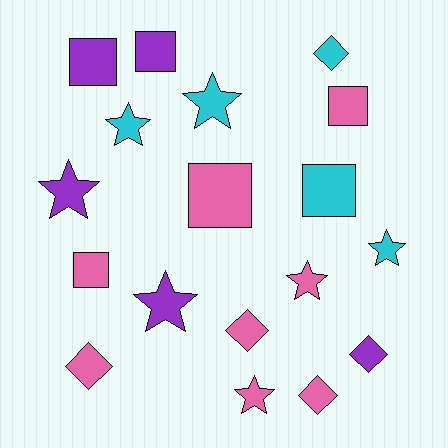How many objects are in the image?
There are 18 objects.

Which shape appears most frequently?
Star, with 7 objects.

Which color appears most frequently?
Pink, with 8 objects.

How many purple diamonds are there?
There is 1 purple diamond.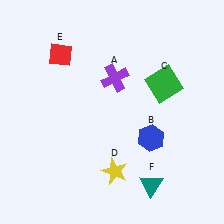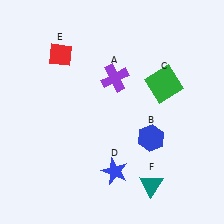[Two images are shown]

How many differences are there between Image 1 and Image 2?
There is 1 difference between the two images.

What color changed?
The star (D) changed from yellow in Image 1 to blue in Image 2.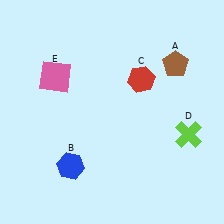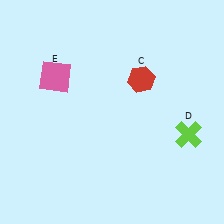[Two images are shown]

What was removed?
The blue hexagon (B), the brown pentagon (A) were removed in Image 2.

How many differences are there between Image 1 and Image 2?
There are 2 differences between the two images.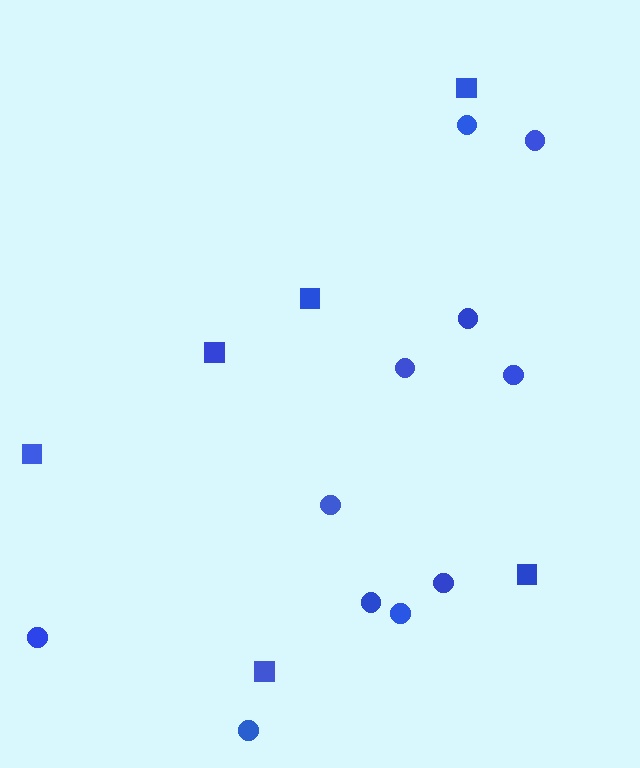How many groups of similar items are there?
There are 2 groups: one group of circles (11) and one group of squares (6).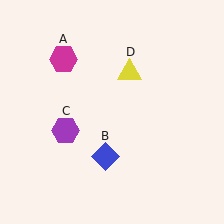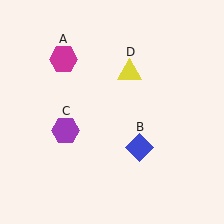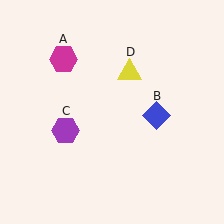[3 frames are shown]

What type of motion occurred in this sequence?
The blue diamond (object B) rotated counterclockwise around the center of the scene.